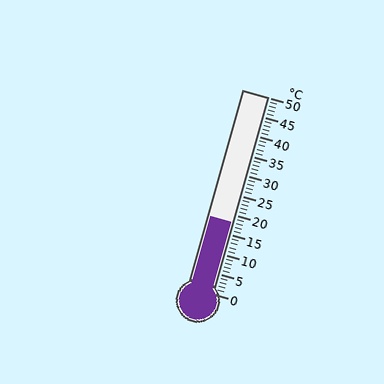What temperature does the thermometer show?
The thermometer shows approximately 18°C.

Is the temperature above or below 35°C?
The temperature is below 35°C.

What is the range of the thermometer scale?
The thermometer scale ranges from 0°C to 50°C.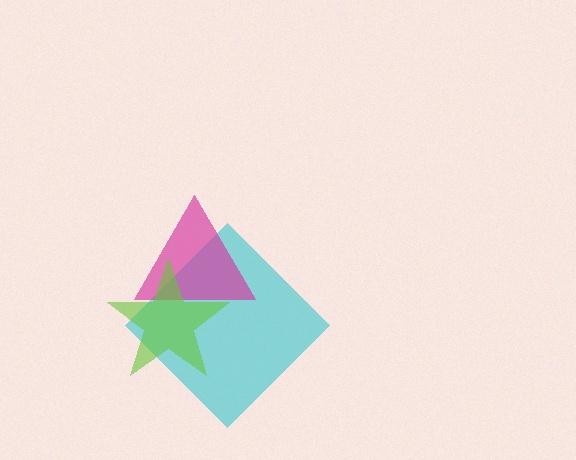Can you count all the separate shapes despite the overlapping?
Yes, there are 3 separate shapes.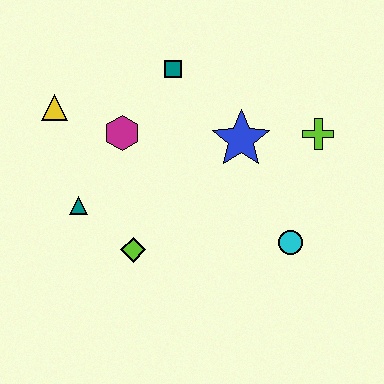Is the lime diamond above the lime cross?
No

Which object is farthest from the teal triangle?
The lime cross is farthest from the teal triangle.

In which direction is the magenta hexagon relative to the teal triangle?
The magenta hexagon is above the teal triangle.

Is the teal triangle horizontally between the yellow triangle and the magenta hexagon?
Yes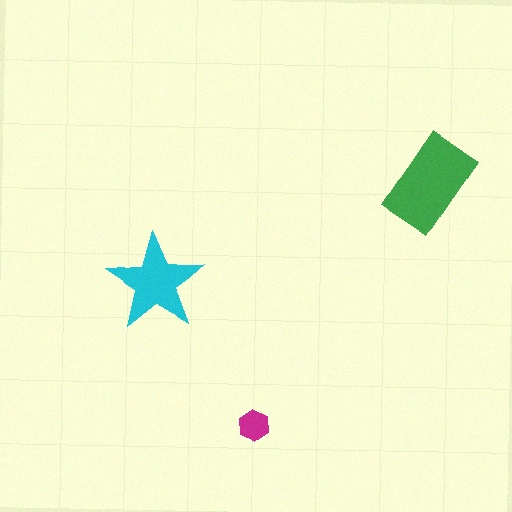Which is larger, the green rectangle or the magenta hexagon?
The green rectangle.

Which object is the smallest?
The magenta hexagon.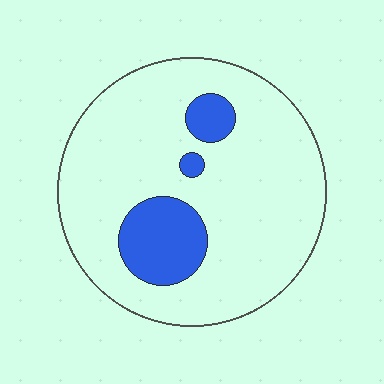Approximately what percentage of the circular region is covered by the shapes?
Approximately 15%.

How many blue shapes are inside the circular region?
3.